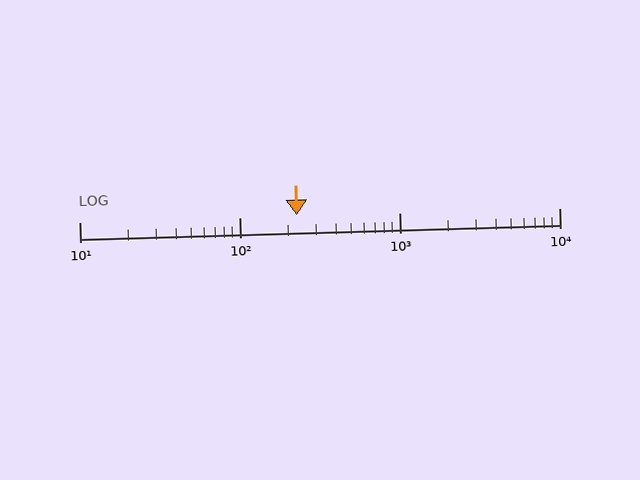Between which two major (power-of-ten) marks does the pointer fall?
The pointer is between 100 and 1000.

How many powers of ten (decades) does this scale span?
The scale spans 3 decades, from 10 to 10000.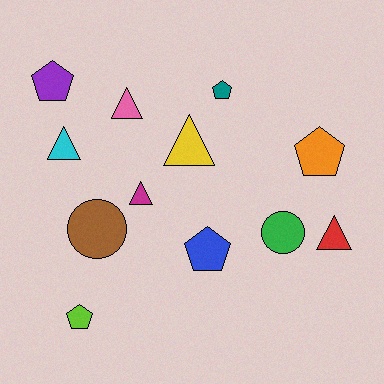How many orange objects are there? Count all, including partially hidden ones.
There is 1 orange object.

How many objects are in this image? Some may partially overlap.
There are 12 objects.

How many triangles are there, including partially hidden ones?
There are 5 triangles.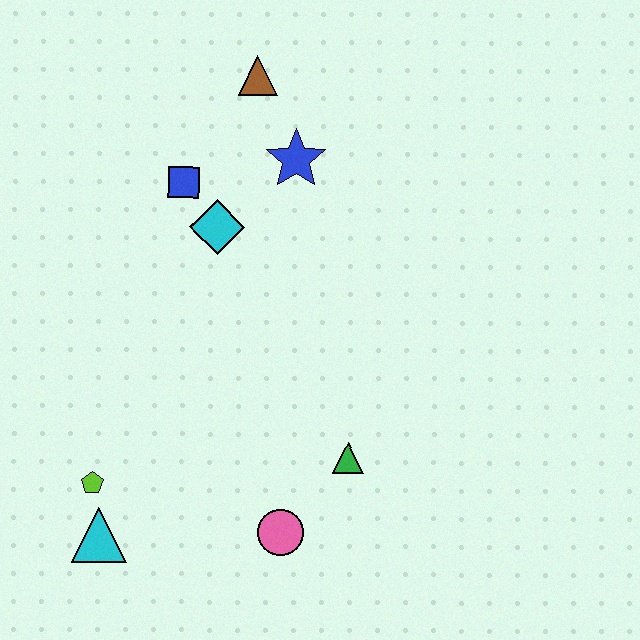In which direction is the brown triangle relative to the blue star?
The brown triangle is above the blue star.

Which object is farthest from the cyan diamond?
The cyan triangle is farthest from the cyan diamond.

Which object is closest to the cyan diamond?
The blue square is closest to the cyan diamond.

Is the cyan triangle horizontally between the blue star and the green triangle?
No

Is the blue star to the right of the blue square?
Yes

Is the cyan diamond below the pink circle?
No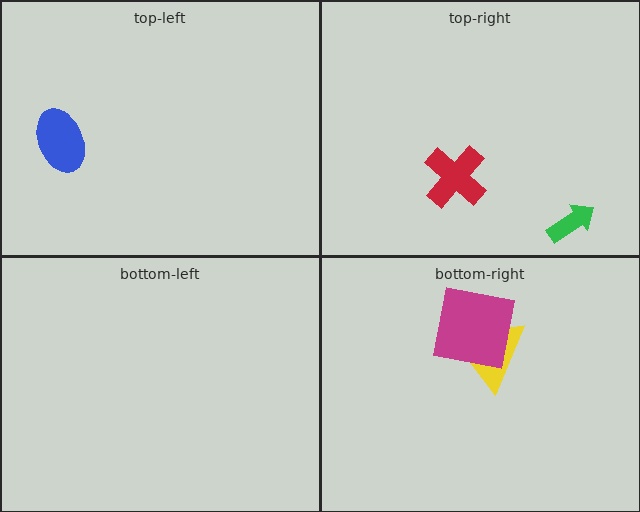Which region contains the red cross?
The top-right region.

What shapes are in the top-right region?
The red cross, the green arrow.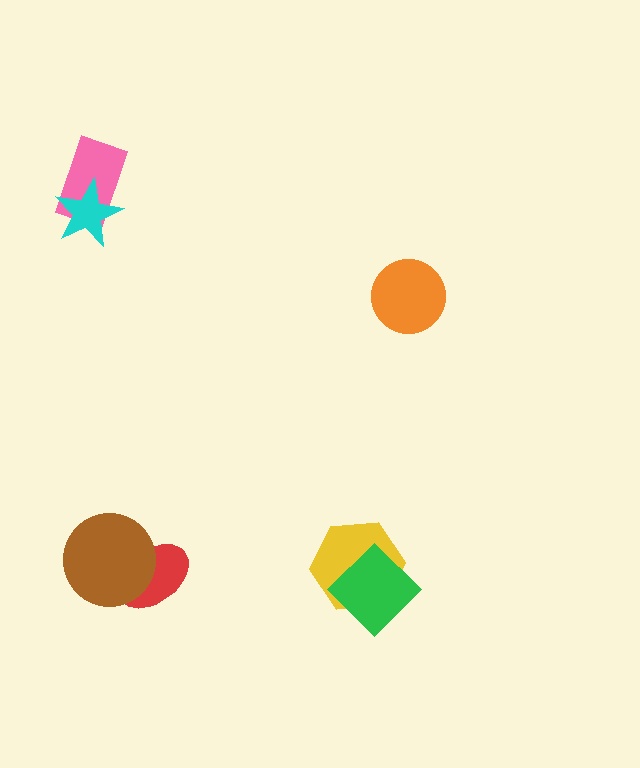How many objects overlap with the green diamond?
1 object overlaps with the green diamond.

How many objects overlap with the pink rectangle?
1 object overlaps with the pink rectangle.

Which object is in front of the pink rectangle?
The cyan star is in front of the pink rectangle.